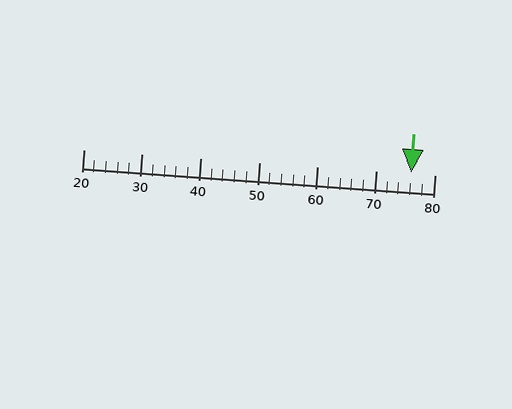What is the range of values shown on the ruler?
The ruler shows values from 20 to 80.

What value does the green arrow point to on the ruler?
The green arrow points to approximately 76.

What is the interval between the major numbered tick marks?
The major tick marks are spaced 10 units apart.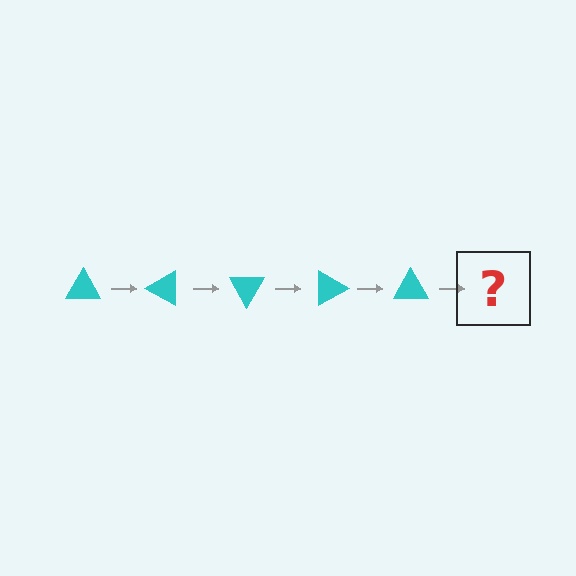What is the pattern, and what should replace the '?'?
The pattern is that the triangle rotates 30 degrees each step. The '?' should be a cyan triangle rotated 150 degrees.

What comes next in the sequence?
The next element should be a cyan triangle rotated 150 degrees.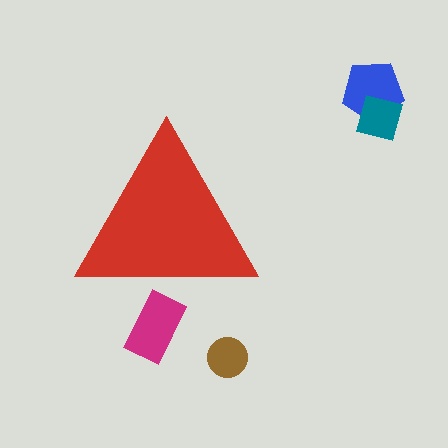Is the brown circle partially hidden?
No, the brown circle is fully visible.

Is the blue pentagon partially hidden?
No, the blue pentagon is fully visible.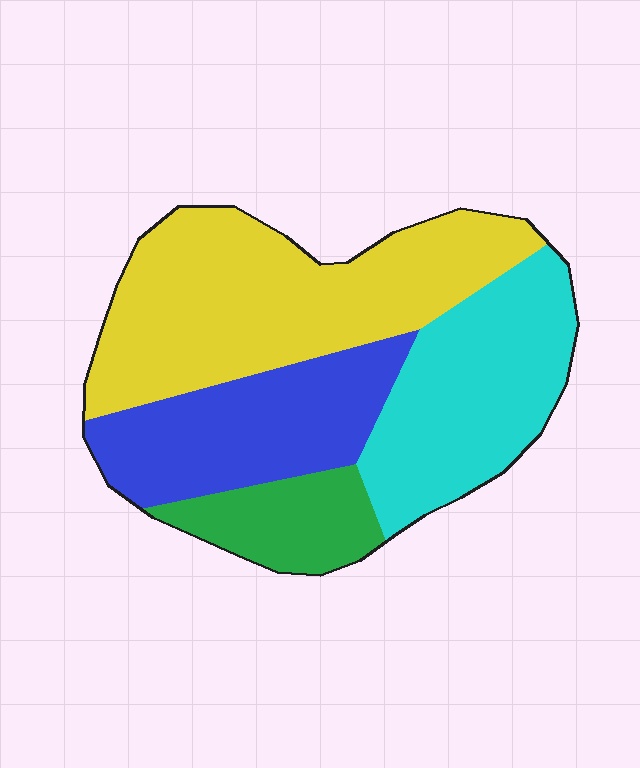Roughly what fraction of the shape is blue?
Blue covers around 25% of the shape.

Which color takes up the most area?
Yellow, at roughly 40%.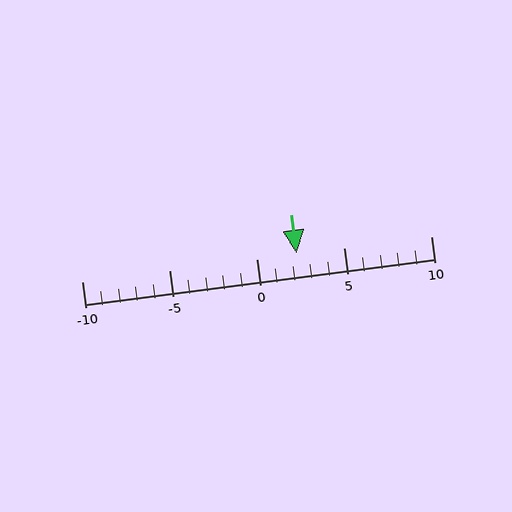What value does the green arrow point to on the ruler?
The green arrow points to approximately 2.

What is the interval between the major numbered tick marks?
The major tick marks are spaced 5 units apart.